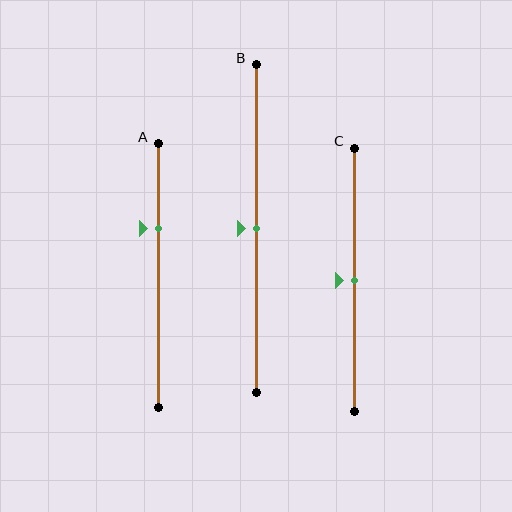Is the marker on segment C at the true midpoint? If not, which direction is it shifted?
Yes, the marker on segment C is at the true midpoint.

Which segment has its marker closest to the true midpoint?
Segment B has its marker closest to the true midpoint.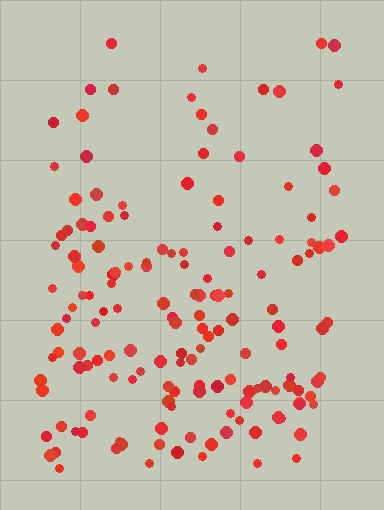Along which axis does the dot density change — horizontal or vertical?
Vertical.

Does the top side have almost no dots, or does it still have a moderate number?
Still a moderate number, just noticeably fewer than the bottom.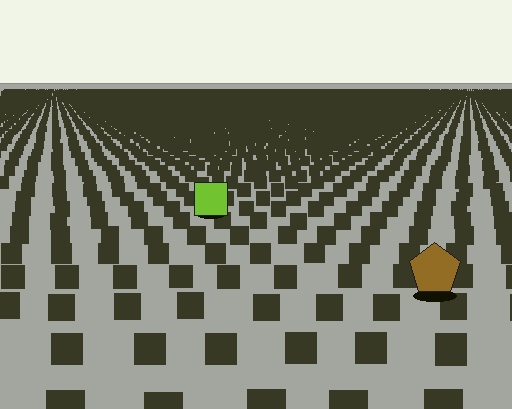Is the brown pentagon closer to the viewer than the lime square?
Yes. The brown pentagon is closer — you can tell from the texture gradient: the ground texture is coarser near it.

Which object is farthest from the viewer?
The lime square is farthest from the viewer. It appears smaller and the ground texture around it is denser.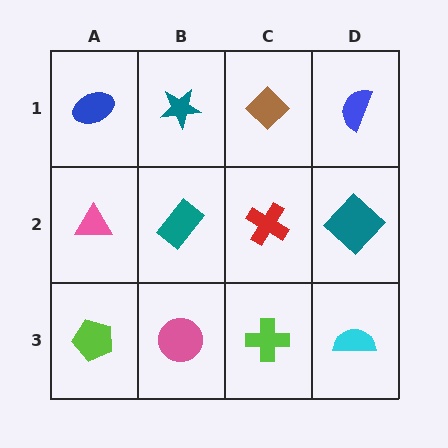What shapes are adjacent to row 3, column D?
A teal diamond (row 2, column D), a lime cross (row 3, column C).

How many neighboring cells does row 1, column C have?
3.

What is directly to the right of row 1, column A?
A teal star.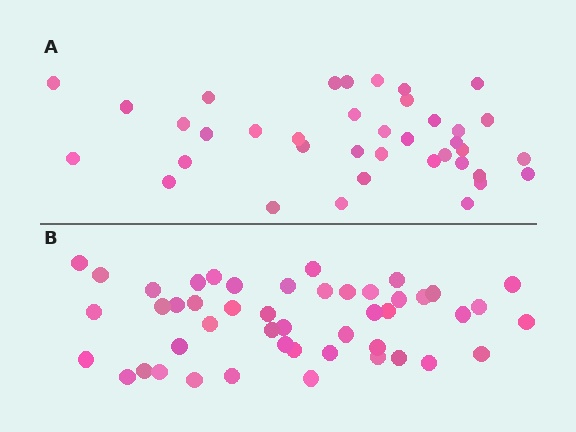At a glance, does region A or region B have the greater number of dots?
Region B (the bottom region) has more dots.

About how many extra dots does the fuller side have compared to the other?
Region B has roughly 8 or so more dots than region A.